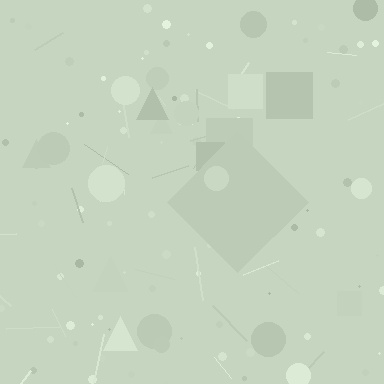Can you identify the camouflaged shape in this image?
The camouflaged shape is a diamond.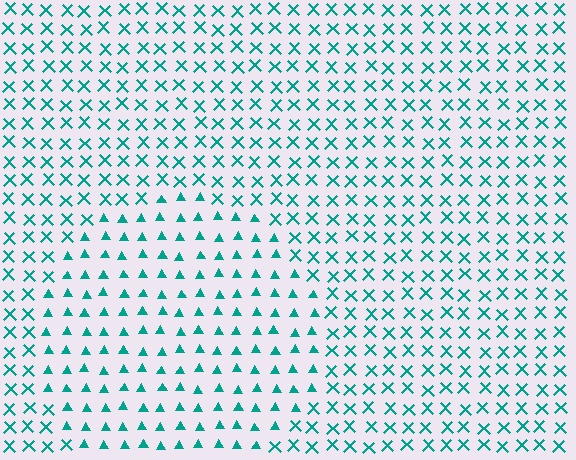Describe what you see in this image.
The image is filled with small teal elements arranged in a uniform grid. A circle-shaped region contains triangles, while the surrounding area contains X marks. The boundary is defined purely by the change in element shape.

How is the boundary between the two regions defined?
The boundary is defined by a change in element shape: triangles inside vs. X marks outside. All elements share the same color and spacing.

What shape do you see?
I see a circle.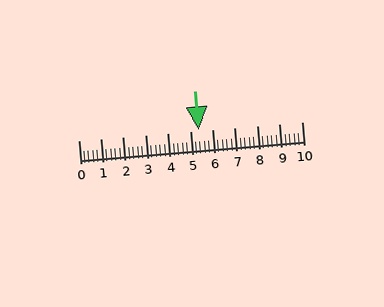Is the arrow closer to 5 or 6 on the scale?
The arrow is closer to 5.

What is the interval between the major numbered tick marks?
The major tick marks are spaced 1 units apart.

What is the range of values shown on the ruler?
The ruler shows values from 0 to 10.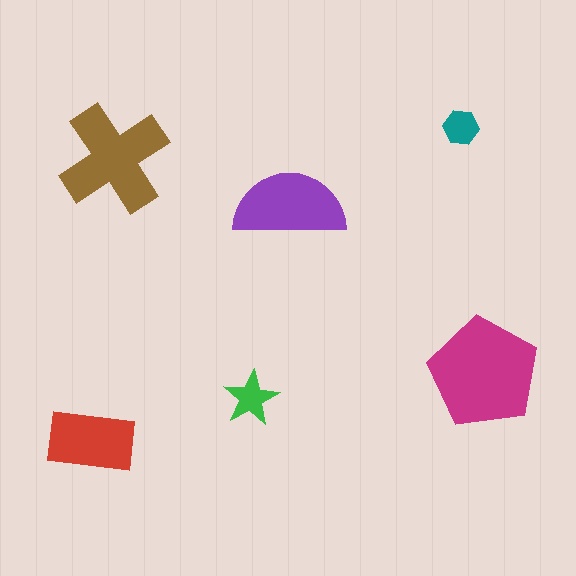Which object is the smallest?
The teal hexagon.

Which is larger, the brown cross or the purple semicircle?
The brown cross.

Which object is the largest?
The magenta pentagon.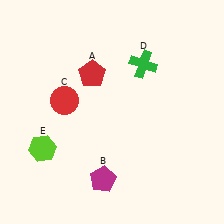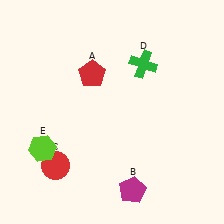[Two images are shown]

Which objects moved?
The objects that moved are: the magenta pentagon (B), the red circle (C).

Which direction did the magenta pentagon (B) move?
The magenta pentagon (B) moved right.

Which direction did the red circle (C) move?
The red circle (C) moved down.